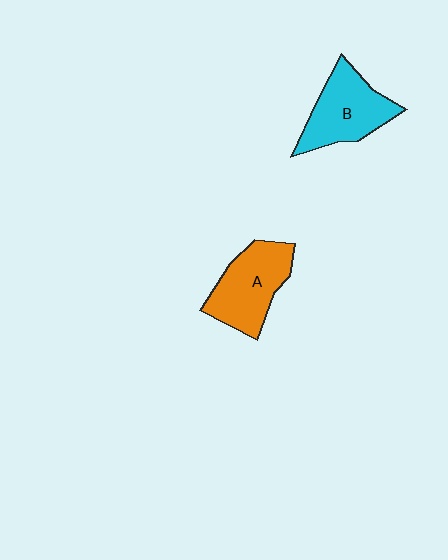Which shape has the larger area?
Shape A (orange).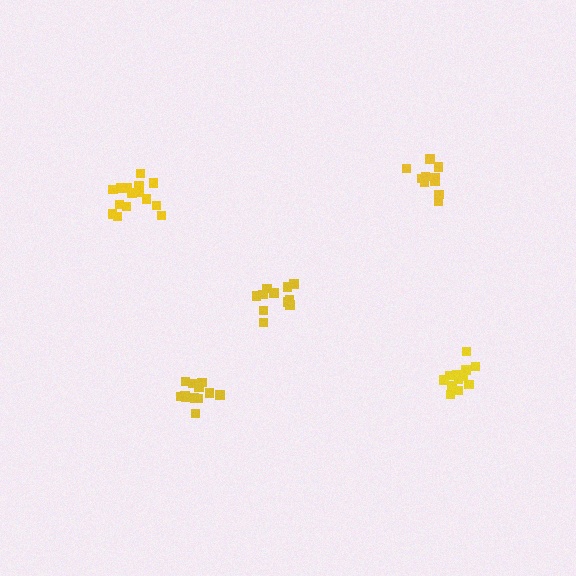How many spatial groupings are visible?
There are 5 spatial groupings.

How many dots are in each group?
Group 1: 12 dots, Group 2: 11 dots, Group 3: 12 dots, Group 4: 10 dots, Group 5: 16 dots (61 total).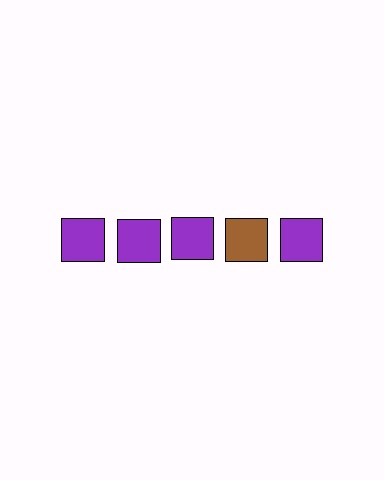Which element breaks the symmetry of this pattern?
The brown square in the top row, second from right column breaks the symmetry. All other shapes are purple squares.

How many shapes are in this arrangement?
There are 5 shapes arranged in a grid pattern.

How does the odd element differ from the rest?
It has a different color: brown instead of purple.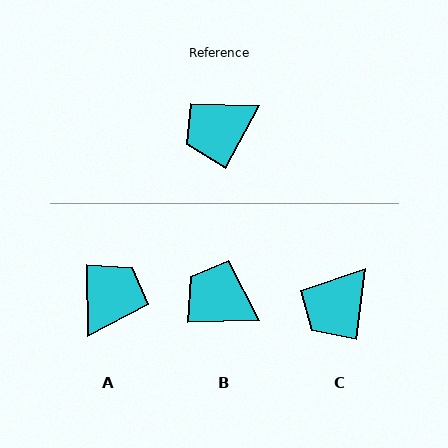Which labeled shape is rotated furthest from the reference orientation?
A, about 151 degrees away.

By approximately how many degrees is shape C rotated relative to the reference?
Approximately 21 degrees counter-clockwise.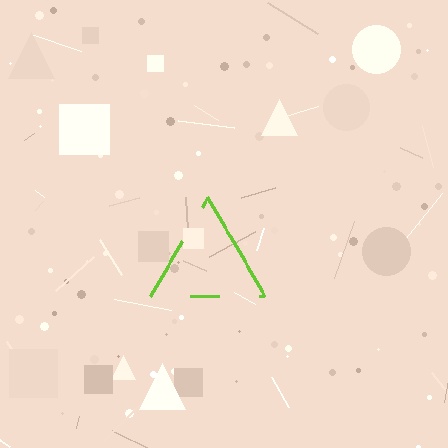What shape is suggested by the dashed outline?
The dashed outline suggests a triangle.